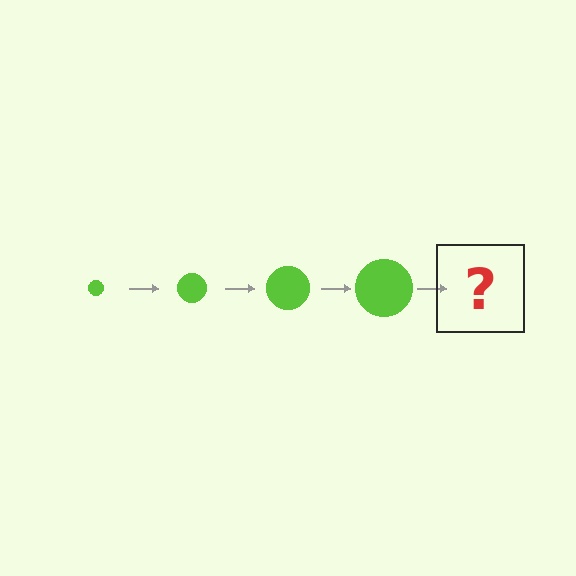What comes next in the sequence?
The next element should be a lime circle, larger than the previous one.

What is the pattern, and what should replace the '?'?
The pattern is that the circle gets progressively larger each step. The '?' should be a lime circle, larger than the previous one.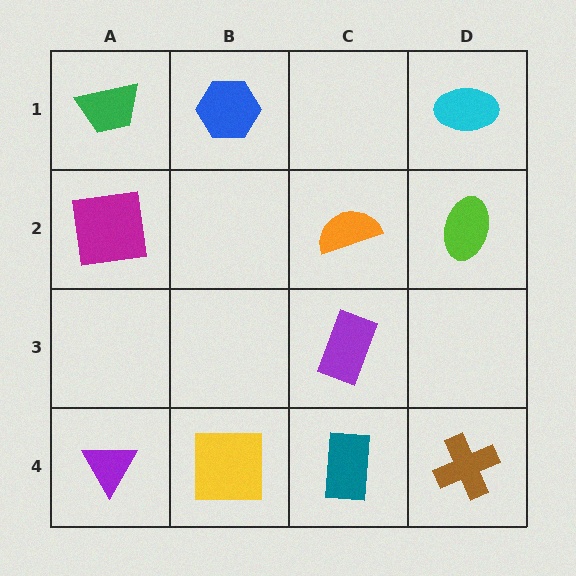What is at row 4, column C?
A teal rectangle.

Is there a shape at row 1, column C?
No, that cell is empty.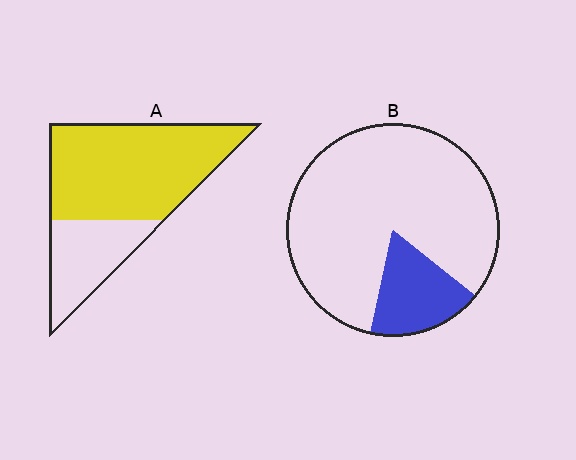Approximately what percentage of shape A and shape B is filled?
A is approximately 70% and B is approximately 20%.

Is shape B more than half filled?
No.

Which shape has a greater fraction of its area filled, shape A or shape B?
Shape A.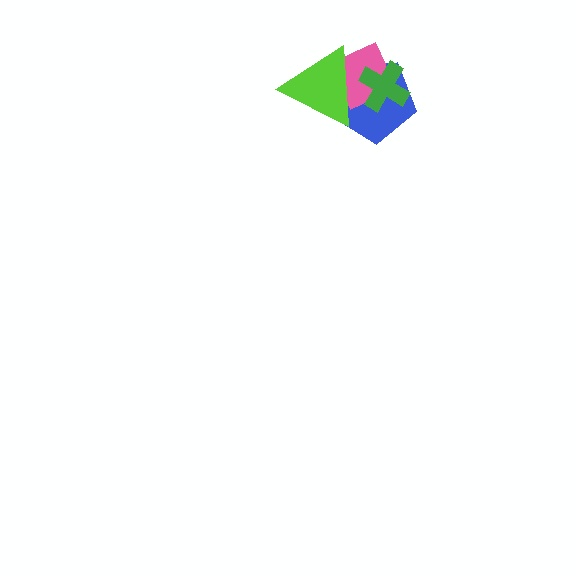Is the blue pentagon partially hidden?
Yes, it is partially covered by another shape.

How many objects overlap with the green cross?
3 objects overlap with the green cross.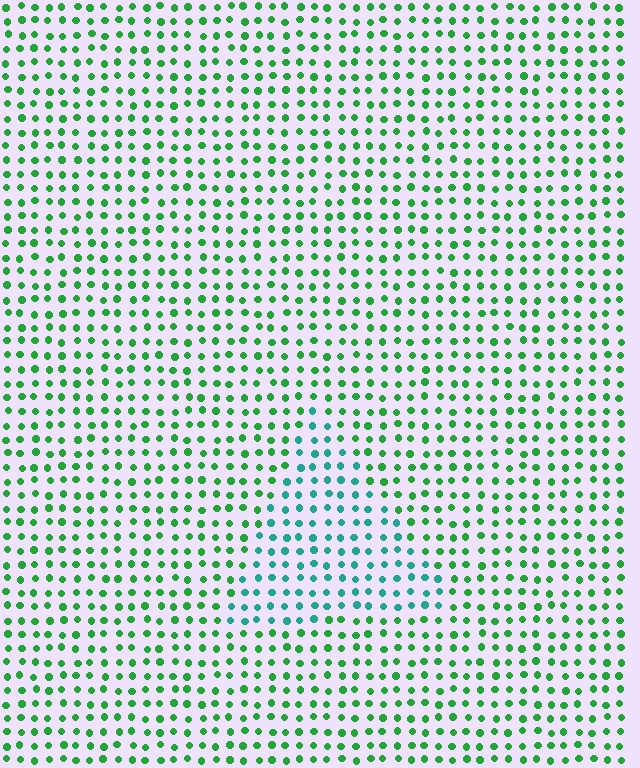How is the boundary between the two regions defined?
The boundary is defined purely by a slight shift in hue (about 42 degrees). Spacing, size, and orientation are identical on both sides.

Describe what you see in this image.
The image is filled with small green elements in a uniform arrangement. A triangle-shaped region is visible where the elements are tinted to a slightly different hue, forming a subtle color boundary.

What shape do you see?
I see a triangle.